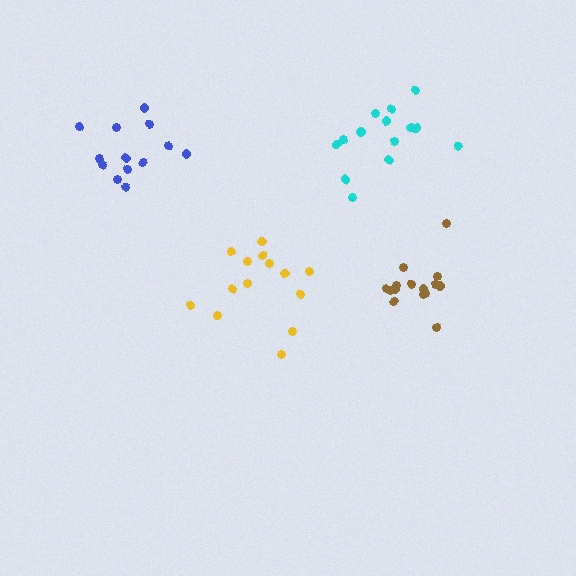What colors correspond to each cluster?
The clusters are colored: yellow, brown, blue, cyan.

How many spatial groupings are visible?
There are 4 spatial groupings.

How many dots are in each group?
Group 1: 14 dots, Group 2: 15 dots, Group 3: 13 dots, Group 4: 15 dots (57 total).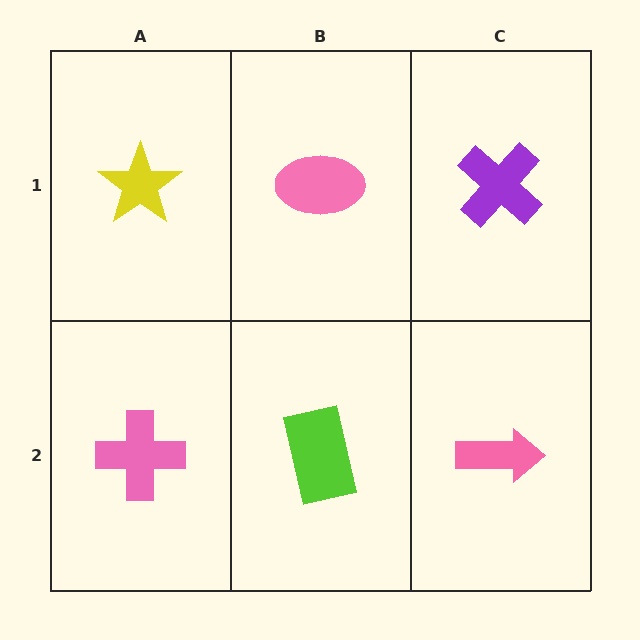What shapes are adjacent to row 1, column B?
A lime rectangle (row 2, column B), a yellow star (row 1, column A), a purple cross (row 1, column C).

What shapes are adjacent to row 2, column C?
A purple cross (row 1, column C), a lime rectangle (row 2, column B).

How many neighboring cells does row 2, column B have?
3.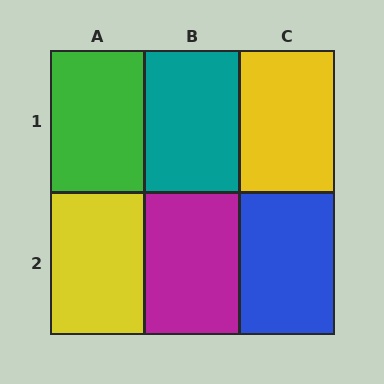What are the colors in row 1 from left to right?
Green, teal, yellow.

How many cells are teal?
1 cell is teal.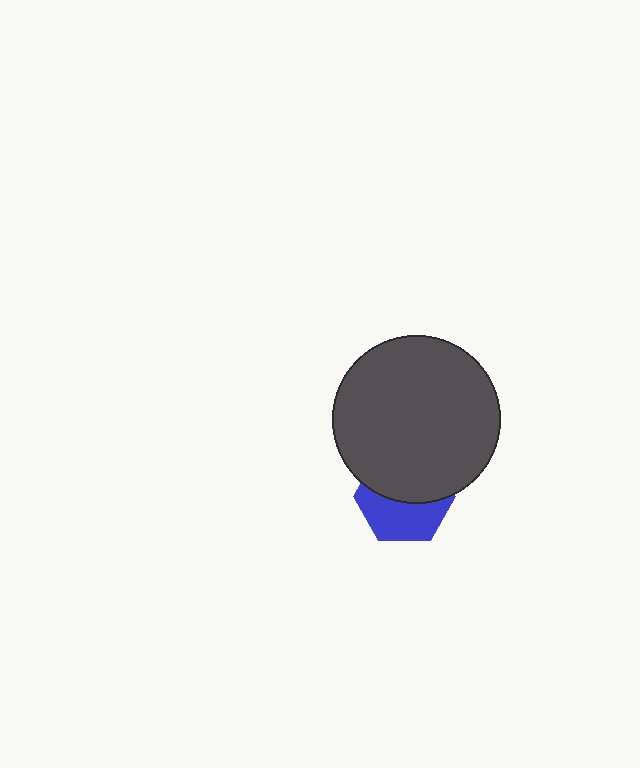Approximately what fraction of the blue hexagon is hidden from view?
Roughly 52% of the blue hexagon is hidden behind the dark gray circle.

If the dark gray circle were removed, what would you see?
You would see the complete blue hexagon.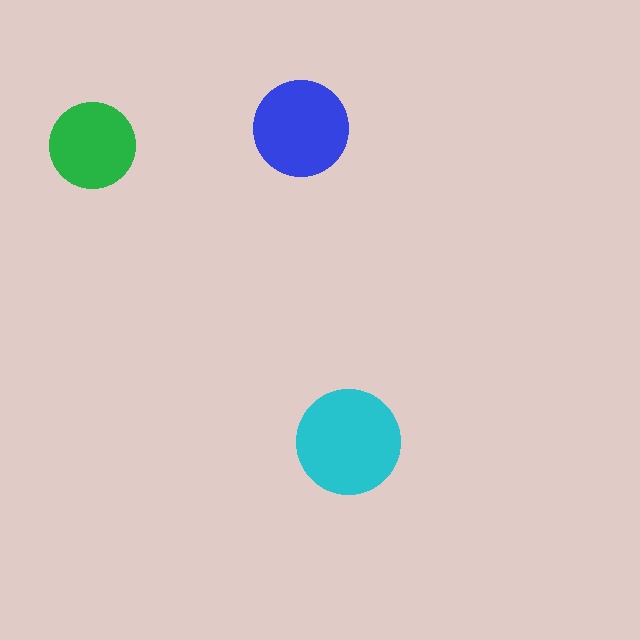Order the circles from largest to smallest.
the cyan one, the blue one, the green one.